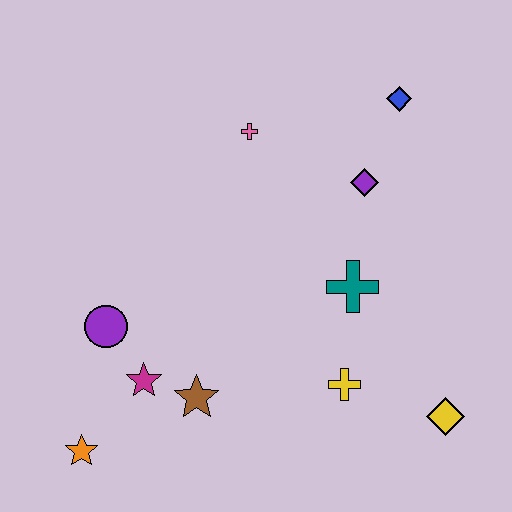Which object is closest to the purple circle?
The magenta star is closest to the purple circle.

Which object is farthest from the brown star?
The blue diamond is farthest from the brown star.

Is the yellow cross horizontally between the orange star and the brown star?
No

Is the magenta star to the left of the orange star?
No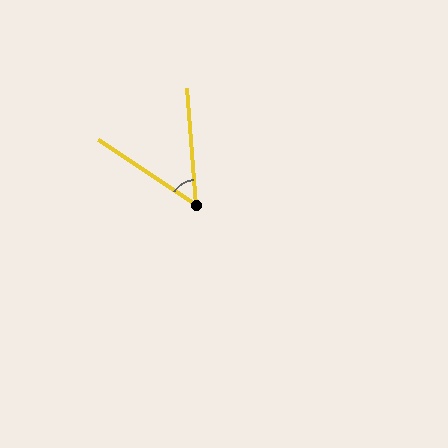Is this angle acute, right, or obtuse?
It is acute.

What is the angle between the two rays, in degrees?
Approximately 52 degrees.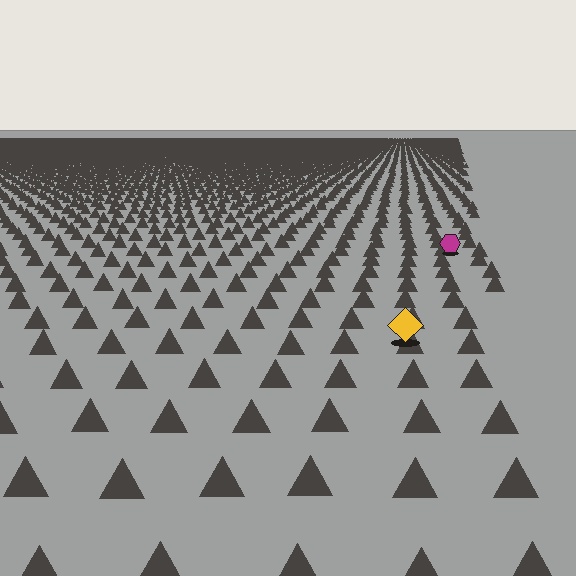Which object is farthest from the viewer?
The magenta hexagon is farthest from the viewer. It appears smaller and the ground texture around it is denser.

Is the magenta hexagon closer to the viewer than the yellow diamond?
No. The yellow diamond is closer — you can tell from the texture gradient: the ground texture is coarser near it.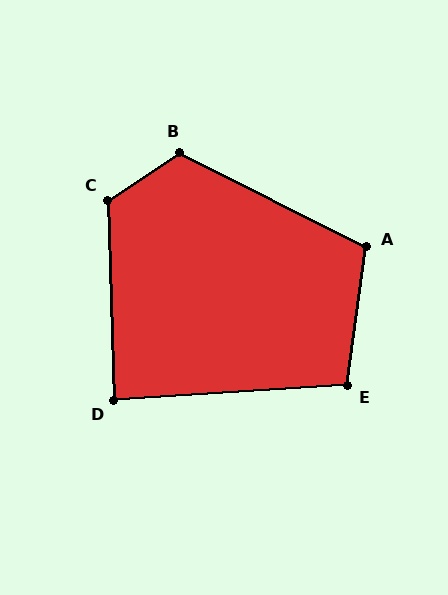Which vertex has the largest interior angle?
C, at approximately 122 degrees.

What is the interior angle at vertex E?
Approximately 102 degrees (obtuse).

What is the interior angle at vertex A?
Approximately 109 degrees (obtuse).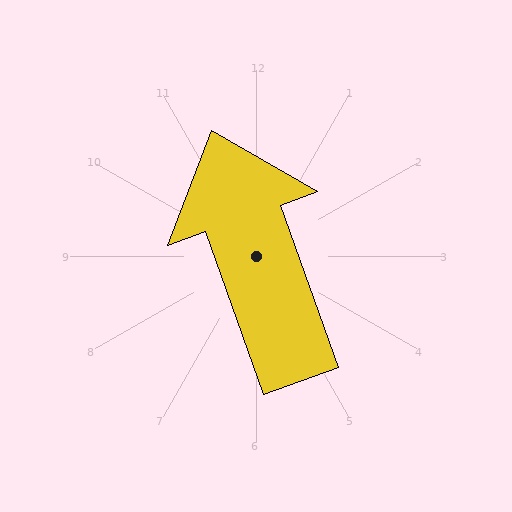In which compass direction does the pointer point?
North.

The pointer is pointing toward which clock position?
Roughly 11 o'clock.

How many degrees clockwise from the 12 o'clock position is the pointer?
Approximately 340 degrees.